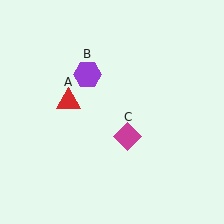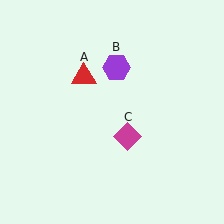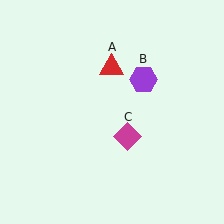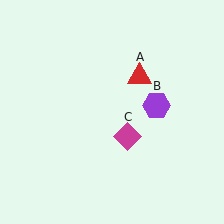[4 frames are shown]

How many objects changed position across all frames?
2 objects changed position: red triangle (object A), purple hexagon (object B).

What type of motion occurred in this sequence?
The red triangle (object A), purple hexagon (object B) rotated clockwise around the center of the scene.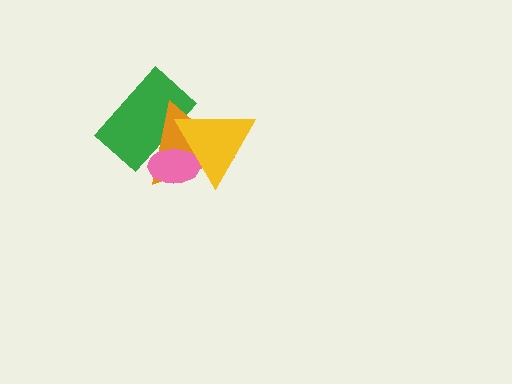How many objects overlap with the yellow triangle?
3 objects overlap with the yellow triangle.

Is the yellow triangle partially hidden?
No, no other shape covers it.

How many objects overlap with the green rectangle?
3 objects overlap with the green rectangle.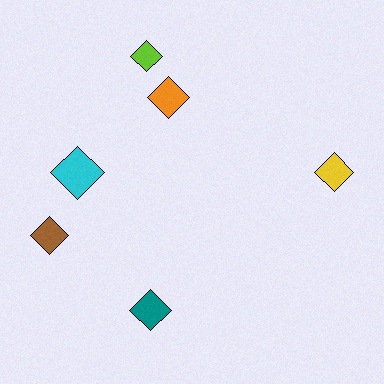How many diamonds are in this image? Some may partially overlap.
There are 6 diamonds.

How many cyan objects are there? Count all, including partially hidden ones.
There is 1 cyan object.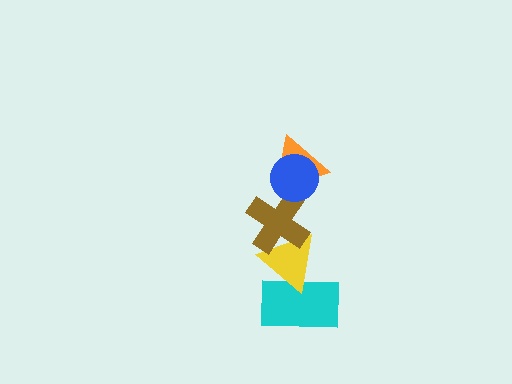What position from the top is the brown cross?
The brown cross is 3rd from the top.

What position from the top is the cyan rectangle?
The cyan rectangle is 5th from the top.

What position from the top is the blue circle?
The blue circle is 1st from the top.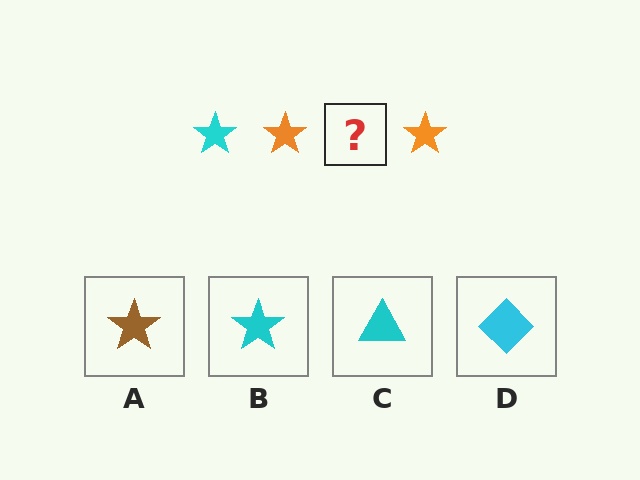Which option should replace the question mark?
Option B.